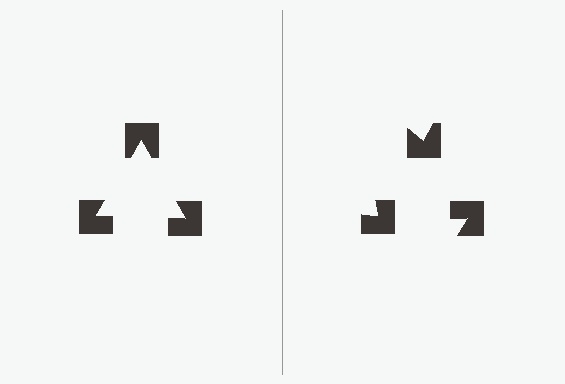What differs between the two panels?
The notched squares are positioned identically on both sides; only the wedge orientations differ. On the left they align to a triangle; on the right they are misaligned.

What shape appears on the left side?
An illusory triangle.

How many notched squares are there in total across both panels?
6 — 3 on each side.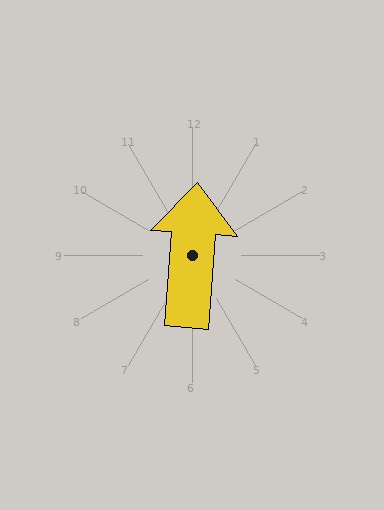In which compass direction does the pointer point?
North.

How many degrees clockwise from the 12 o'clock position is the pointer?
Approximately 4 degrees.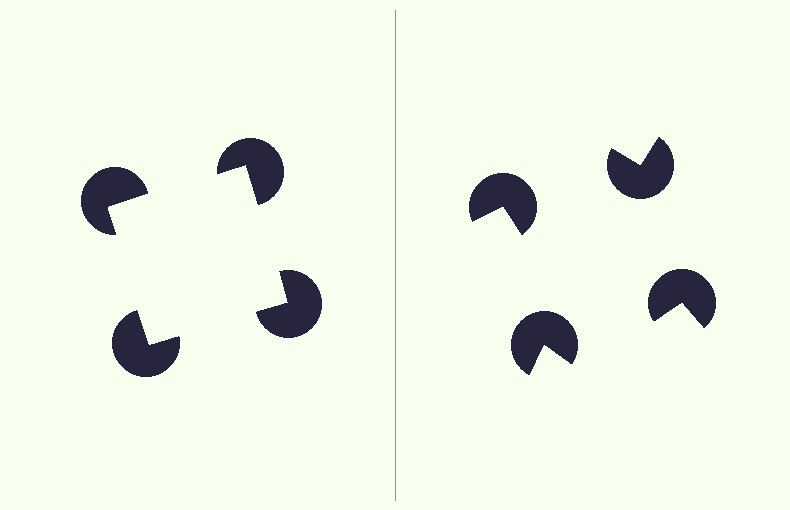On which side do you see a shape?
An illusory square appears on the left side. On the right side the wedge cuts are rotated, so no coherent shape forms.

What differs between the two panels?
The pac-man discs are positioned identically on both sides; only the wedge orientations differ. On the left they align to a square; on the right they are misaligned.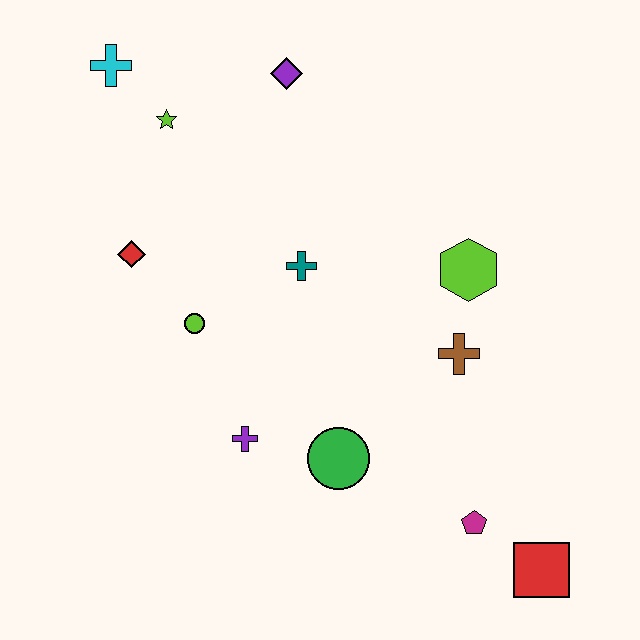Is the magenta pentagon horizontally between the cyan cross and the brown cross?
No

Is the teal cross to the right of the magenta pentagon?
No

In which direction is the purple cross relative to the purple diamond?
The purple cross is below the purple diamond.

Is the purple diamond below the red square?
No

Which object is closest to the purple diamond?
The lime star is closest to the purple diamond.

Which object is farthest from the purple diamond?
The red square is farthest from the purple diamond.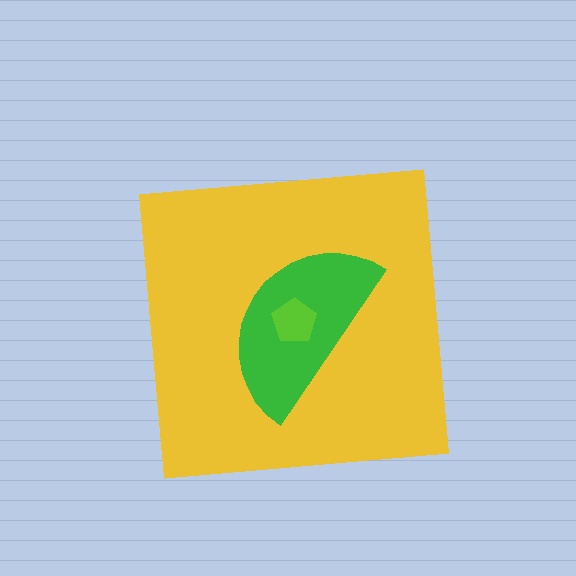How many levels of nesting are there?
3.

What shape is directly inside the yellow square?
The green semicircle.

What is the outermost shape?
The yellow square.